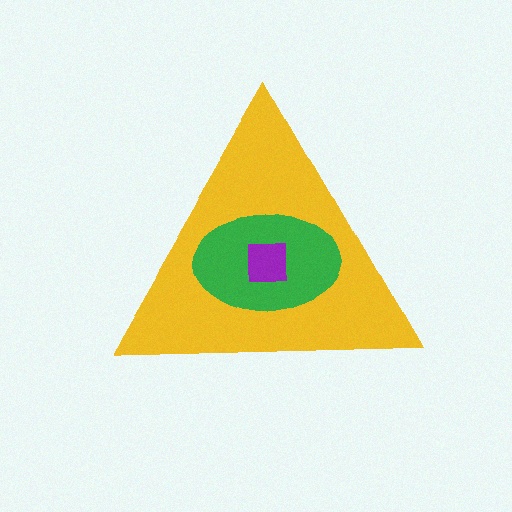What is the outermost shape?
The yellow triangle.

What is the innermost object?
The purple square.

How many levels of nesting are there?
3.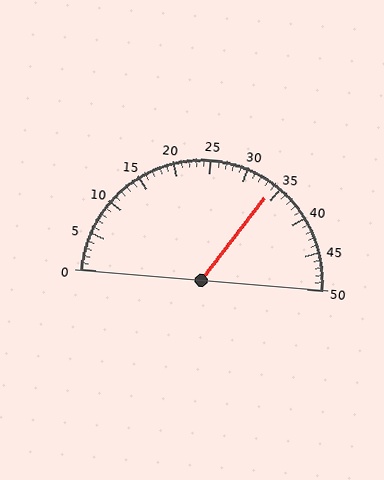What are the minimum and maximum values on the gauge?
The gauge ranges from 0 to 50.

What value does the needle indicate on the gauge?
The needle indicates approximately 34.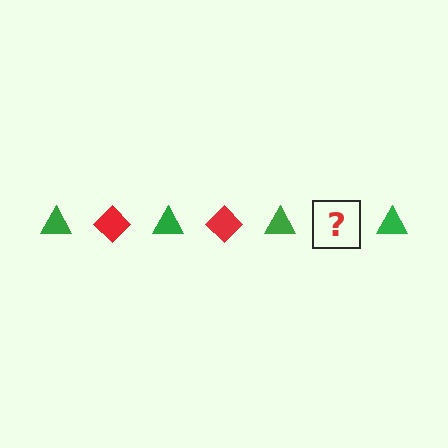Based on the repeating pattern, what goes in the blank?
The blank should be a red diamond.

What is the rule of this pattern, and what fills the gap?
The rule is that the pattern alternates between green triangle and red diamond. The gap should be filled with a red diamond.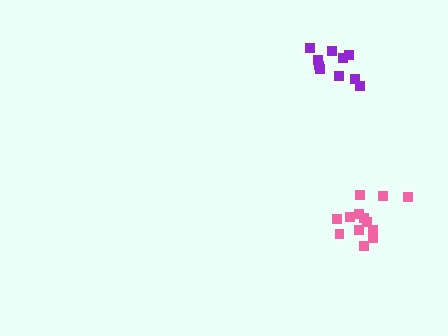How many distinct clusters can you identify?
There are 2 distinct clusters.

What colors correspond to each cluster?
The clusters are colored: pink, purple.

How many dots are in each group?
Group 1: 13 dots, Group 2: 10 dots (23 total).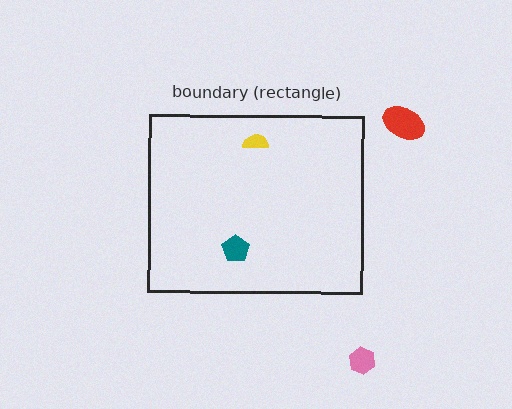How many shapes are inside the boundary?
2 inside, 2 outside.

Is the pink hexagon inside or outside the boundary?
Outside.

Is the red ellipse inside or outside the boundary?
Outside.